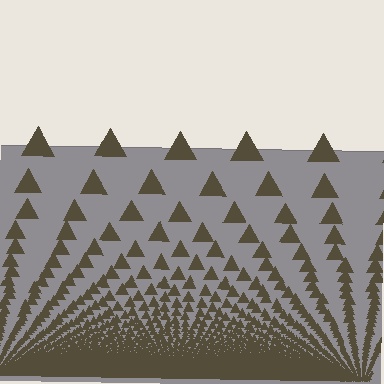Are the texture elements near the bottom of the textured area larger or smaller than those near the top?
Smaller. The gradient is inverted — elements near the bottom are smaller and denser.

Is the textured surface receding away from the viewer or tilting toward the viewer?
The surface appears to tilt toward the viewer. Texture elements get larger and sparser toward the top.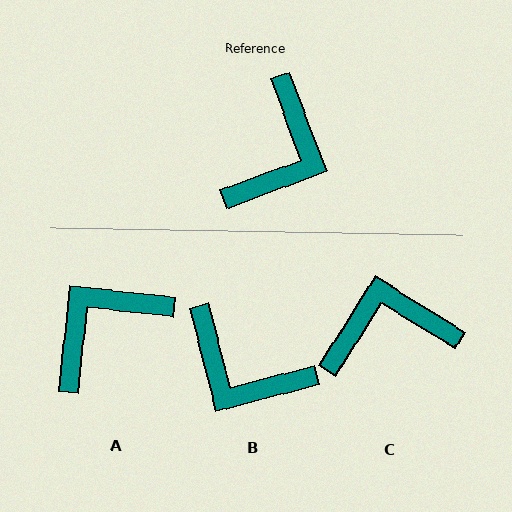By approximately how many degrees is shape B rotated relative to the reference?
Approximately 96 degrees clockwise.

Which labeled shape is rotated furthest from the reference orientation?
A, about 153 degrees away.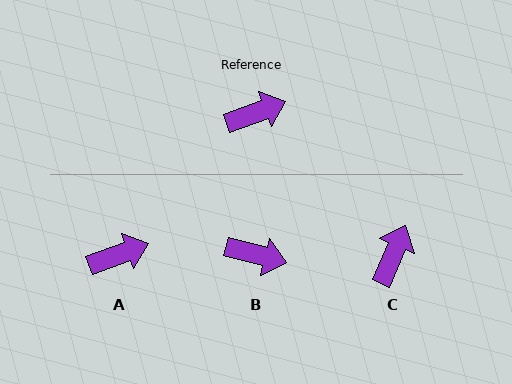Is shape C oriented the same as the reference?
No, it is off by about 47 degrees.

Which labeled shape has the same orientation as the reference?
A.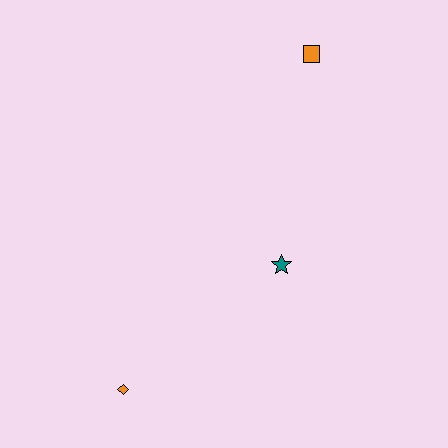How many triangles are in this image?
There are no triangles.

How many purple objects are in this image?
There are no purple objects.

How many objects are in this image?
There are 3 objects.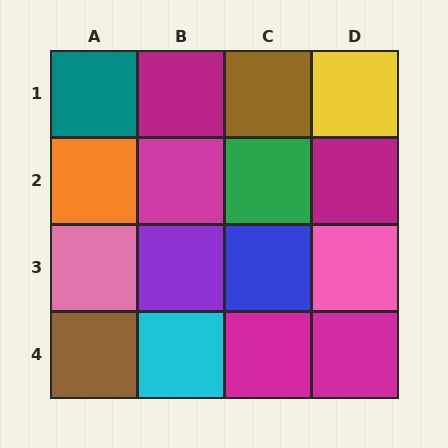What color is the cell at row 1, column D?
Yellow.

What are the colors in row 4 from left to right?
Brown, cyan, magenta, magenta.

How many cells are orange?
1 cell is orange.